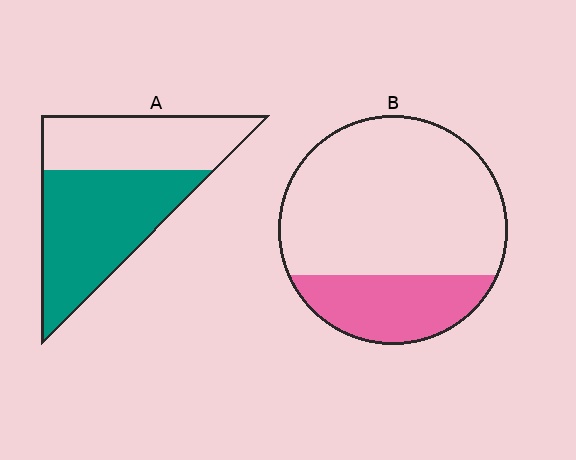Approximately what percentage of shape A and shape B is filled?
A is approximately 60% and B is approximately 25%.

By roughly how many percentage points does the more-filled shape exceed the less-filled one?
By roughly 30 percentage points (A over B).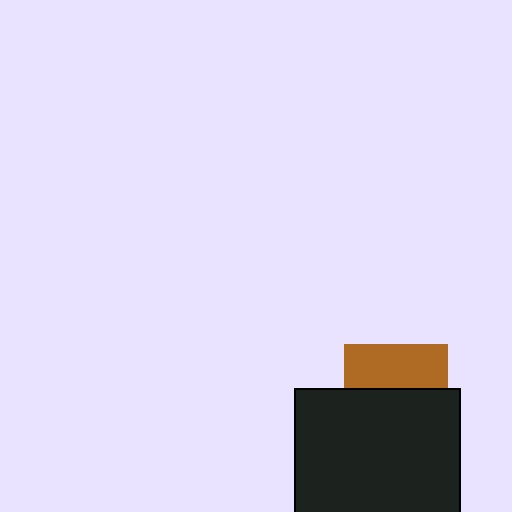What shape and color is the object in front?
The object in front is a black square.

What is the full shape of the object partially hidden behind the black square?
The partially hidden object is a brown square.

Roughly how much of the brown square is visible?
A small part of it is visible (roughly 42%).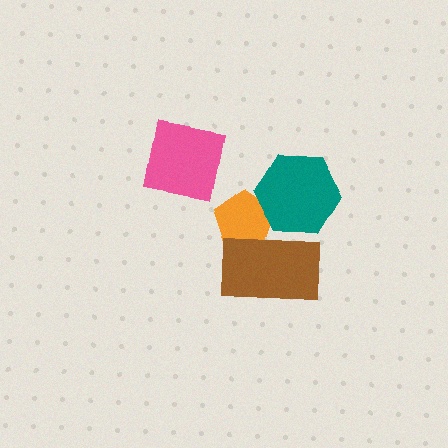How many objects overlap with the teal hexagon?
2 objects overlap with the teal hexagon.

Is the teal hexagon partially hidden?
No, no other shape covers it.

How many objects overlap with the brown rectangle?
2 objects overlap with the brown rectangle.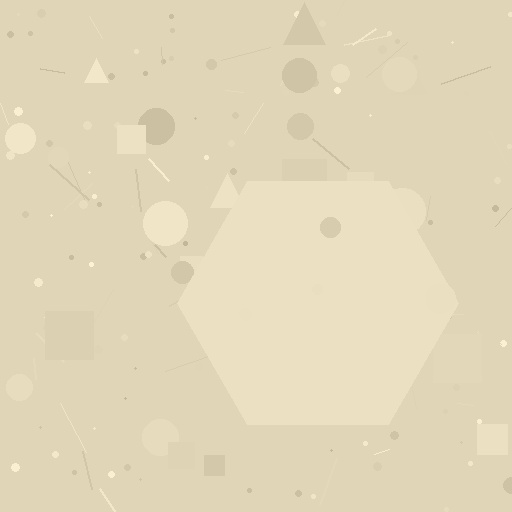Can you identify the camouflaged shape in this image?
The camouflaged shape is a hexagon.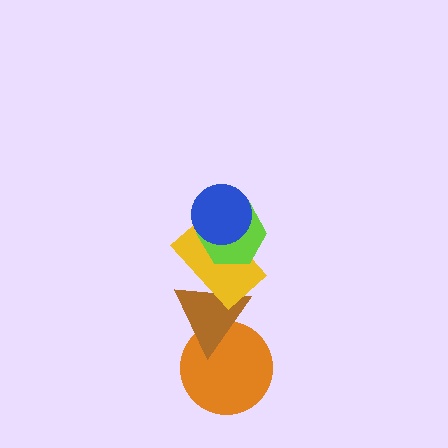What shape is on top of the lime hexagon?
The blue circle is on top of the lime hexagon.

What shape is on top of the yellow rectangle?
The lime hexagon is on top of the yellow rectangle.